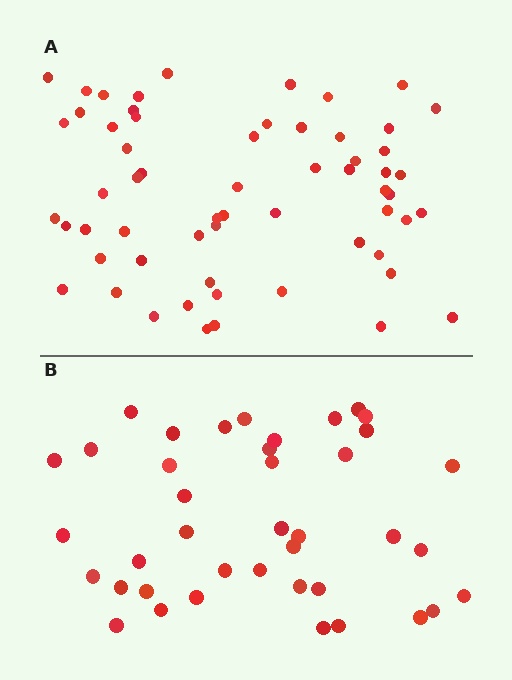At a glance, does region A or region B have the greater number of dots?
Region A (the top region) has more dots.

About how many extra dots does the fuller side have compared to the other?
Region A has approximately 20 more dots than region B.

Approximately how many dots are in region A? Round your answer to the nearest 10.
About 60 dots.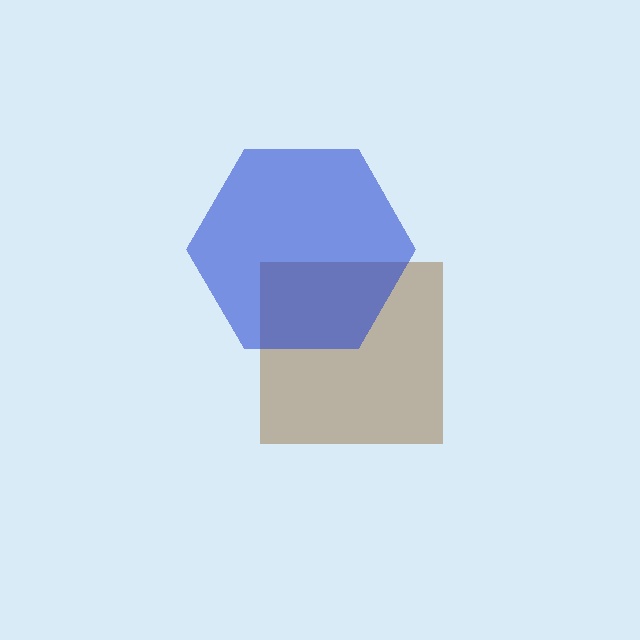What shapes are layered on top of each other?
The layered shapes are: a brown square, a blue hexagon.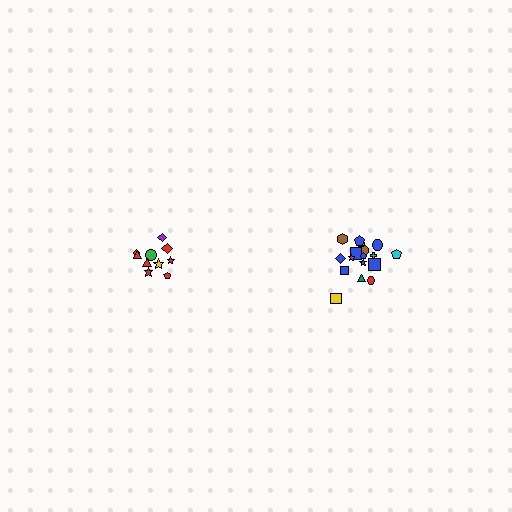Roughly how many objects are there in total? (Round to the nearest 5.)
Roughly 30 objects in total.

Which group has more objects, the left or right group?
The right group.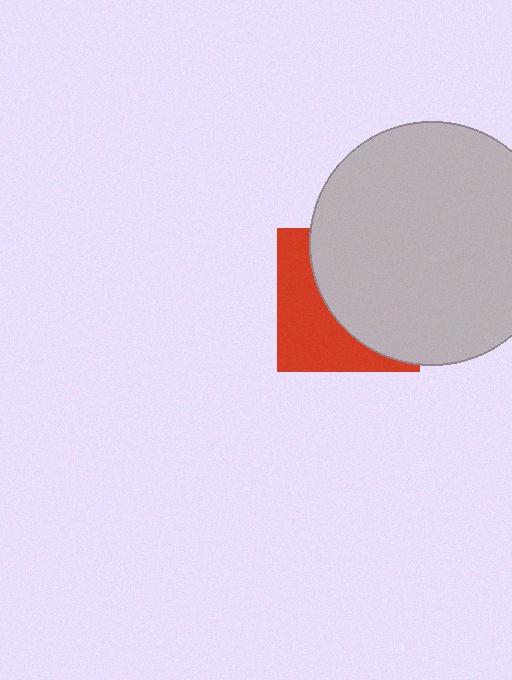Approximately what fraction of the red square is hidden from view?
Roughly 59% of the red square is hidden behind the light gray circle.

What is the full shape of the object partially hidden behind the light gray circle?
The partially hidden object is a red square.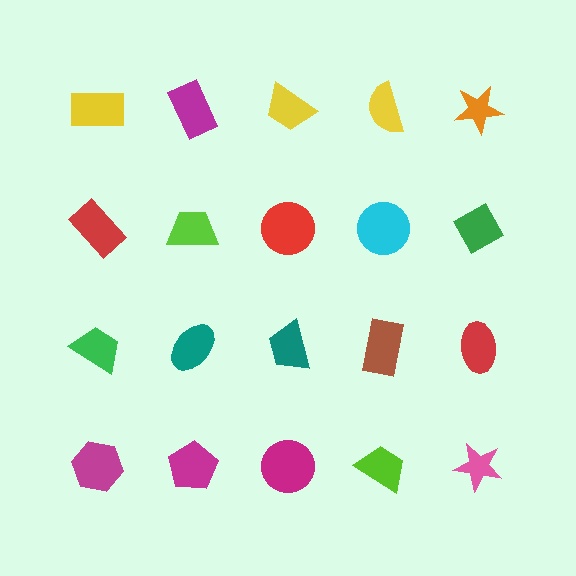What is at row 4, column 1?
A magenta hexagon.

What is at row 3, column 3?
A teal trapezoid.